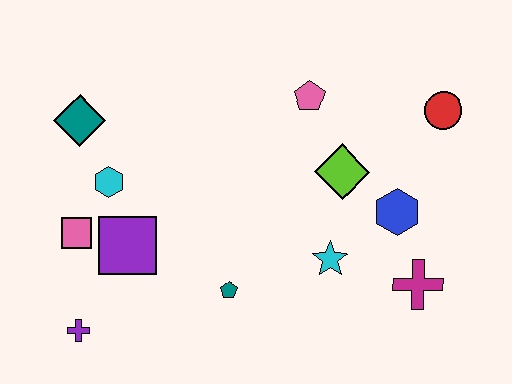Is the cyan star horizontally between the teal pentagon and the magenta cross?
Yes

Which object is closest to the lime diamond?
The blue hexagon is closest to the lime diamond.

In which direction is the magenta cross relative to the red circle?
The magenta cross is below the red circle.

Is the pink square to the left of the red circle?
Yes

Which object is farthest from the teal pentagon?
The red circle is farthest from the teal pentagon.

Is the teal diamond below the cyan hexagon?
No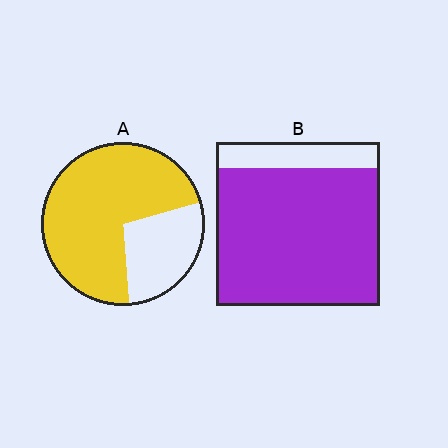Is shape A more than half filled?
Yes.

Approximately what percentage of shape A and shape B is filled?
A is approximately 70% and B is approximately 85%.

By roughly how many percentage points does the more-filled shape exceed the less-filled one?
By roughly 10 percentage points (B over A).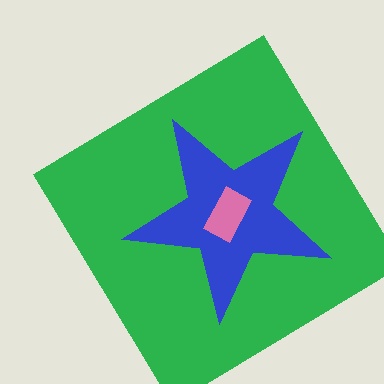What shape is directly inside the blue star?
The pink rectangle.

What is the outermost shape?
The green diamond.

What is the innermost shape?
The pink rectangle.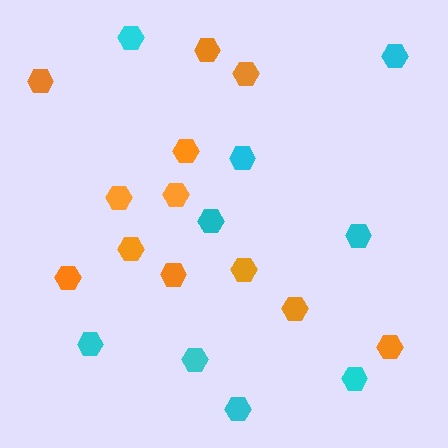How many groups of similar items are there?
There are 2 groups: one group of cyan hexagons (9) and one group of orange hexagons (12).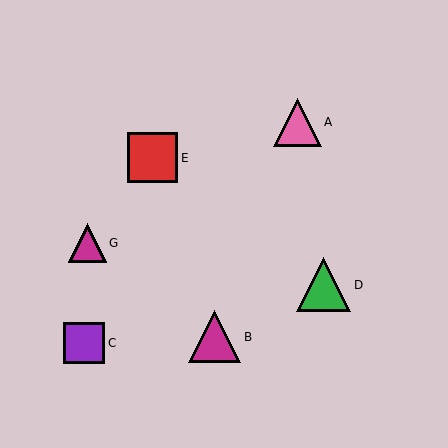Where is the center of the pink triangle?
The center of the pink triangle is at (298, 122).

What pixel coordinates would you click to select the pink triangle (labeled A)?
Click at (298, 122) to select the pink triangle A.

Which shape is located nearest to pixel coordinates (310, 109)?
The pink triangle (labeled A) at (298, 122) is nearest to that location.